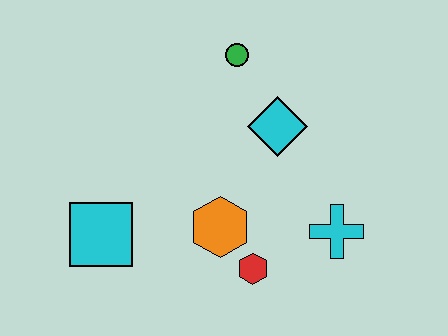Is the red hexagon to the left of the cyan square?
No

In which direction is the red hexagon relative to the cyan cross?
The red hexagon is to the left of the cyan cross.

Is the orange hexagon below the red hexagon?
No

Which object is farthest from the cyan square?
The cyan cross is farthest from the cyan square.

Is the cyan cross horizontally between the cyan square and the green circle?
No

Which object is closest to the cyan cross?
The red hexagon is closest to the cyan cross.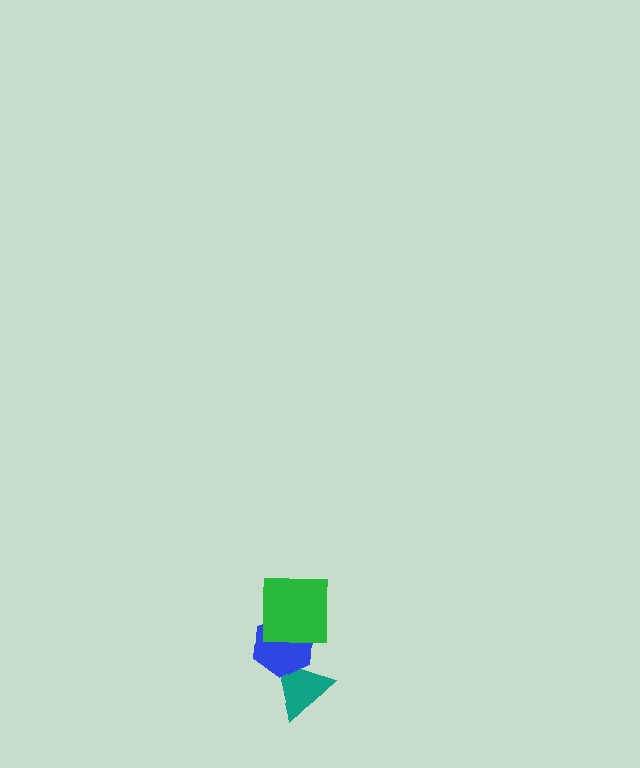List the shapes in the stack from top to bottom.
From top to bottom: the green square, the blue hexagon, the teal triangle.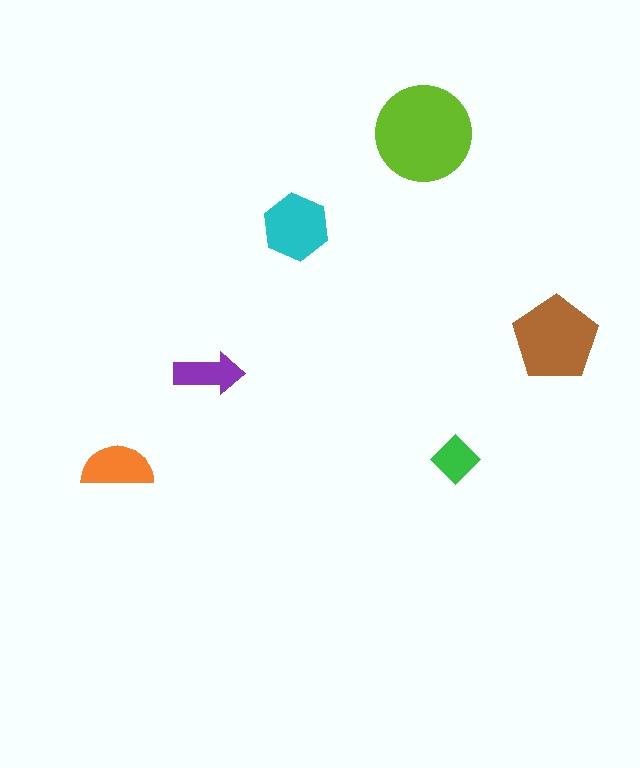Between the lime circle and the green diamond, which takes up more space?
The lime circle.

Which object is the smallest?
The green diamond.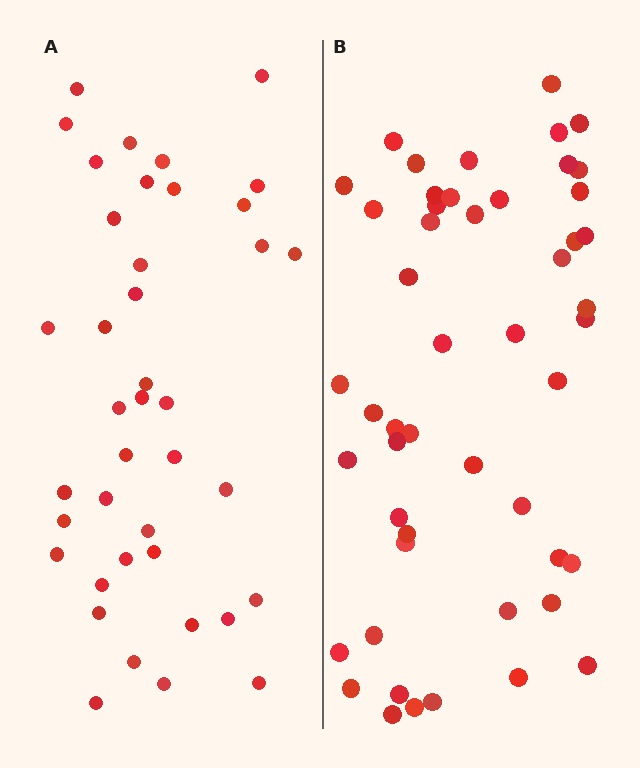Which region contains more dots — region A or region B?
Region B (the right region) has more dots.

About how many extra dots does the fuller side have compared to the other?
Region B has roughly 10 or so more dots than region A.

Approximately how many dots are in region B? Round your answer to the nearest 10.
About 50 dots.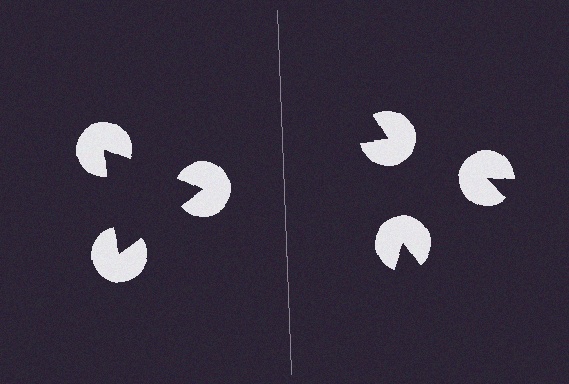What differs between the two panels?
The pac-man discs are positioned identically on both sides; only the wedge orientations differ. On the left they align to a triangle; on the right they are misaligned.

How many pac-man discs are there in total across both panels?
6 — 3 on each side.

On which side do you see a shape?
An illusory triangle appears on the left side. On the right side the wedge cuts are rotated, so no coherent shape forms.